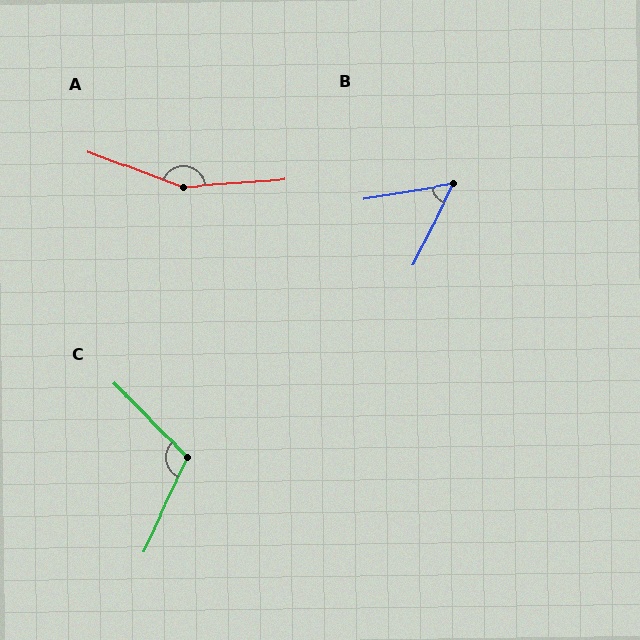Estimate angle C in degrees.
Approximately 111 degrees.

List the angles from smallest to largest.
B (54°), C (111°), A (155°).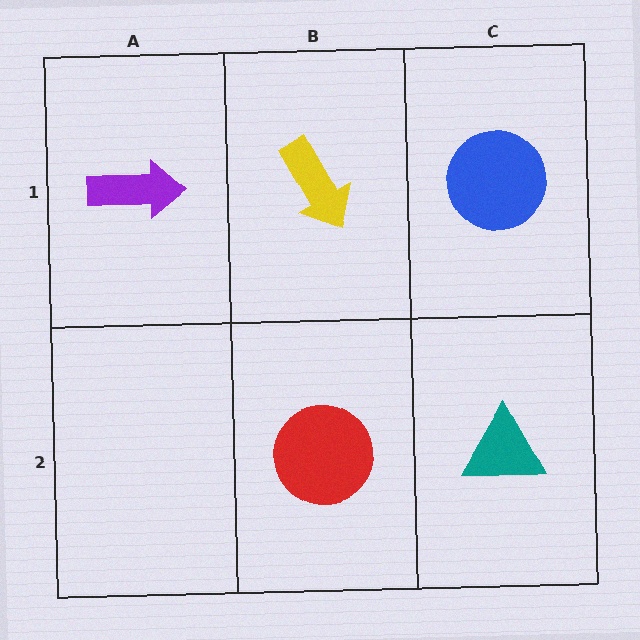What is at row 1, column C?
A blue circle.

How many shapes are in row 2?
2 shapes.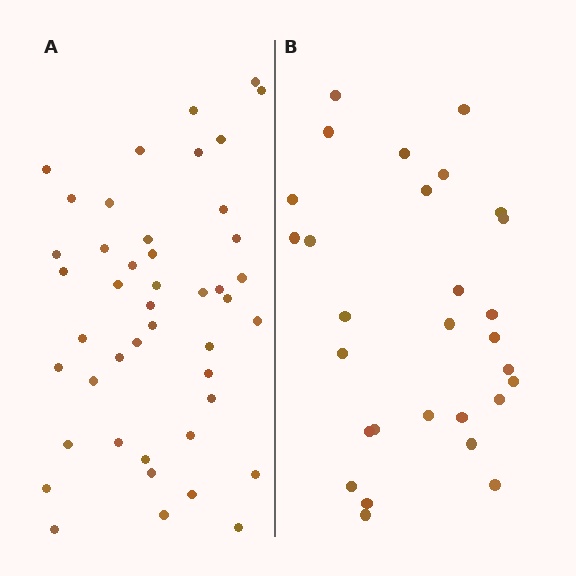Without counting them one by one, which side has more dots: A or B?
Region A (the left region) has more dots.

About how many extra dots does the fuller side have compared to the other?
Region A has approximately 15 more dots than region B.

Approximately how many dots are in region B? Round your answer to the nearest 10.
About 30 dots. (The exact count is 29, which rounds to 30.)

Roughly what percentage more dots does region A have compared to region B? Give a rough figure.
About 55% more.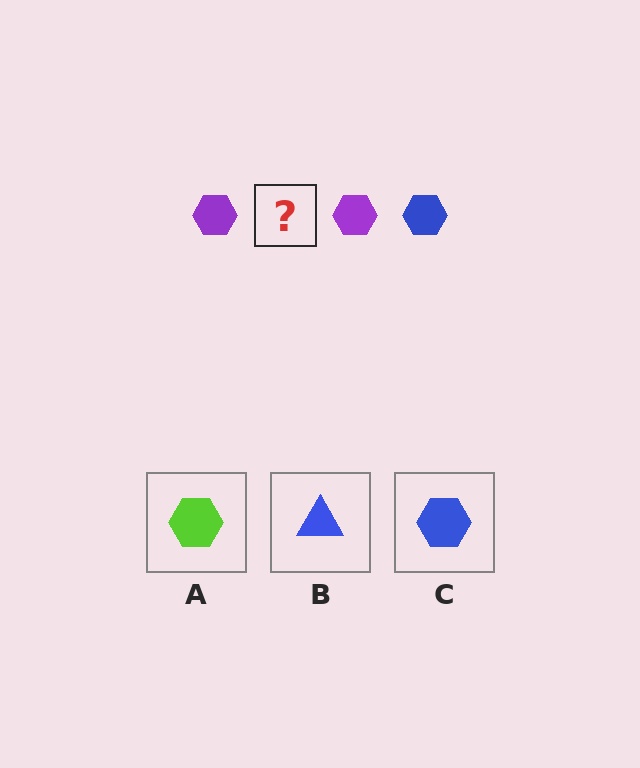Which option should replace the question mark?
Option C.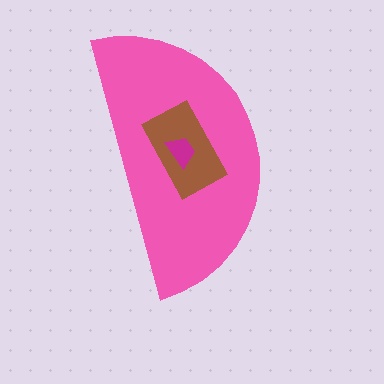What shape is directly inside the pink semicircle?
The brown rectangle.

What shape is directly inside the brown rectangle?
The magenta trapezoid.